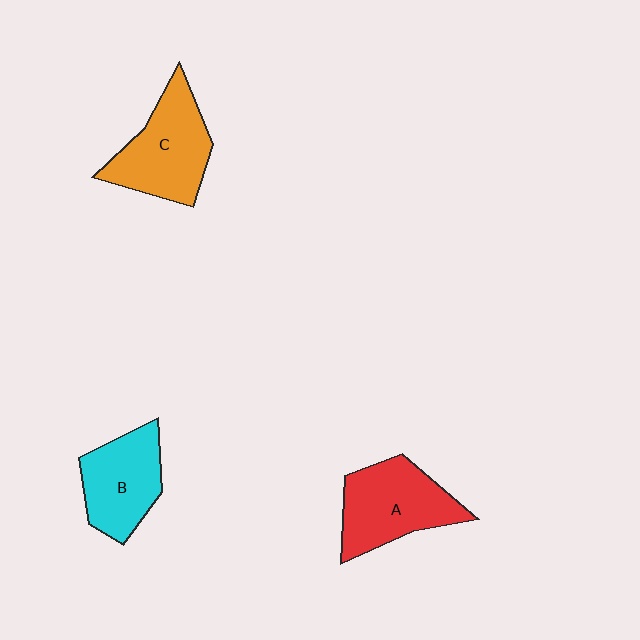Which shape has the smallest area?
Shape B (cyan).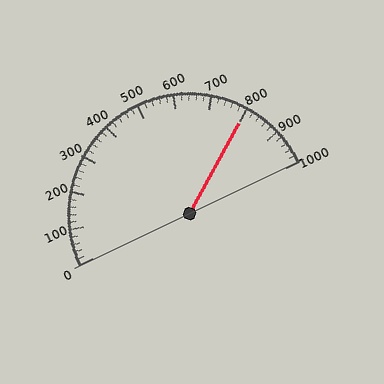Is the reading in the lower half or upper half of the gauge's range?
The reading is in the upper half of the range (0 to 1000).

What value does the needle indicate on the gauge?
The needle indicates approximately 800.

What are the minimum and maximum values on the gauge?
The gauge ranges from 0 to 1000.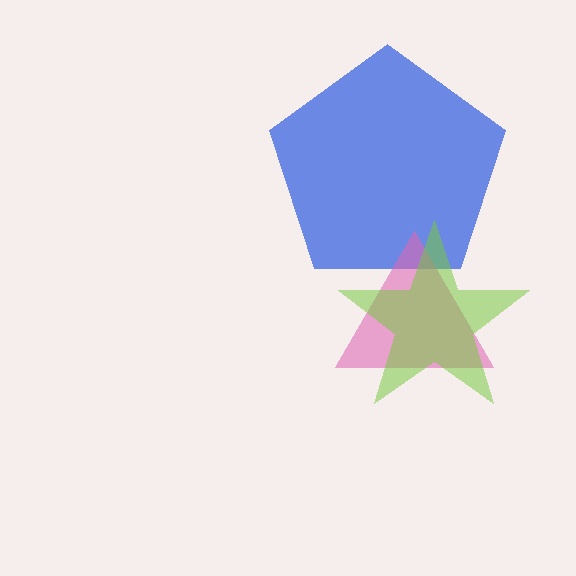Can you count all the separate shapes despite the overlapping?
Yes, there are 3 separate shapes.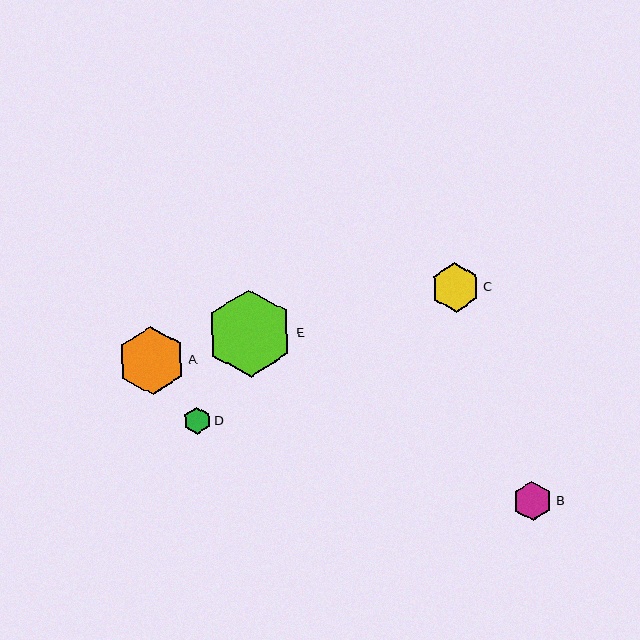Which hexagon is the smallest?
Hexagon D is the smallest with a size of approximately 28 pixels.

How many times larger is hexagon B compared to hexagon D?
Hexagon B is approximately 1.4 times the size of hexagon D.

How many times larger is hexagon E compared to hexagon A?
Hexagon E is approximately 1.3 times the size of hexagon A.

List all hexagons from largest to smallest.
From largest to smallest: E, A, C, B, D.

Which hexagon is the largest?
Hexagon E is the largest with a size of approximately 87 pixels.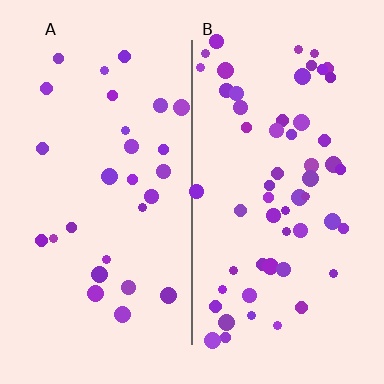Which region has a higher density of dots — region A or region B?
B (the right).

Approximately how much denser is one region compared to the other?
Approximately 2.0× — region B over region A.